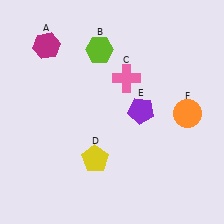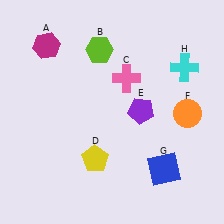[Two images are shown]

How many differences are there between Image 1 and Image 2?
There are 2 differences between the two images.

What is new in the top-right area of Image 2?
A cyan cross (H) was added in the top-right area of Image 2.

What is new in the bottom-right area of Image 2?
A blue square (G) was added in the bottom-right area of Image 2.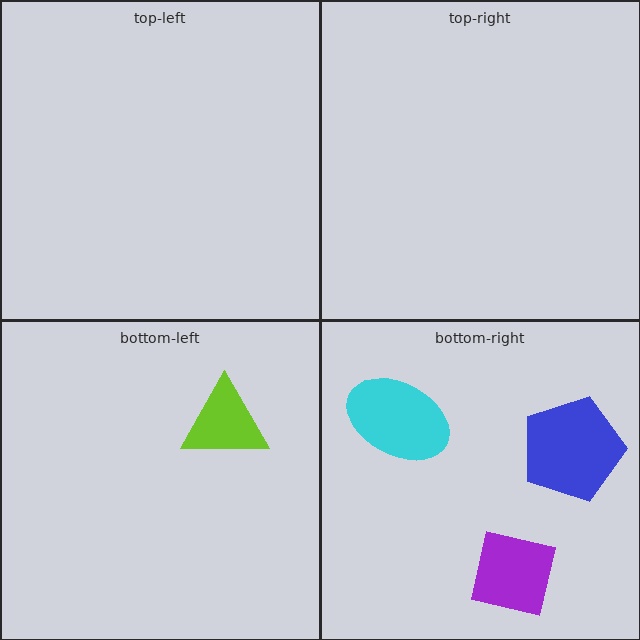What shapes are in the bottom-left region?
The lime triangle.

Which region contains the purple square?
The bottom-right region.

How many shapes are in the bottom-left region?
1.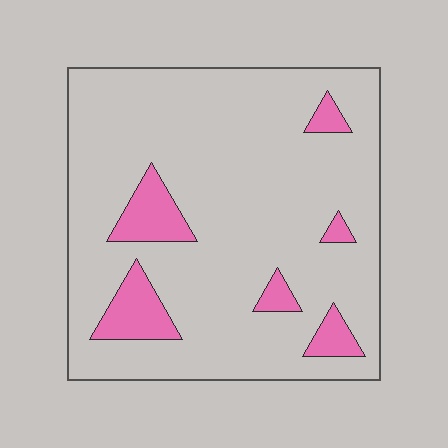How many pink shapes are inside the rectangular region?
6.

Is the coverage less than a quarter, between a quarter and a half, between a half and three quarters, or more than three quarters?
Less than a quarter.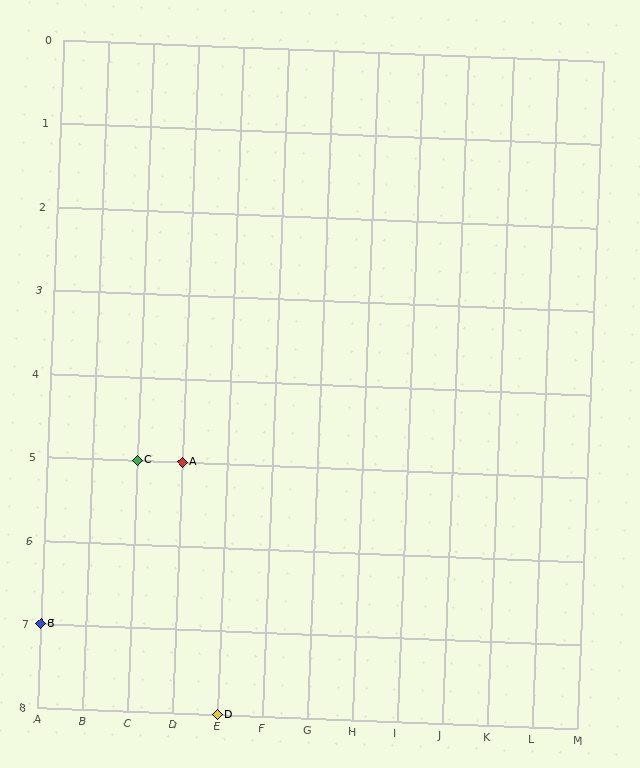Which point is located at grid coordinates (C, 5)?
Point C is at (C, 5).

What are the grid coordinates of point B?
Point B is at grid coordinates (A, 7).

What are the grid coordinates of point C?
Point C is at grid coordinates (C, 5).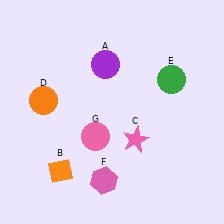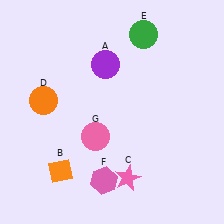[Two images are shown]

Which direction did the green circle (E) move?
The green circle (E) moved up.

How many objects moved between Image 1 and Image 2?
2 objects moved between the two images.